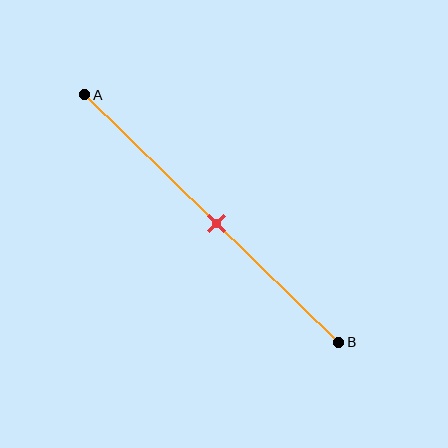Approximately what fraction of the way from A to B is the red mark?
The red mark is approximately 50% of the way from A to B.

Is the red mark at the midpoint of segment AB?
Yes, the mark is approximately at the midpoint.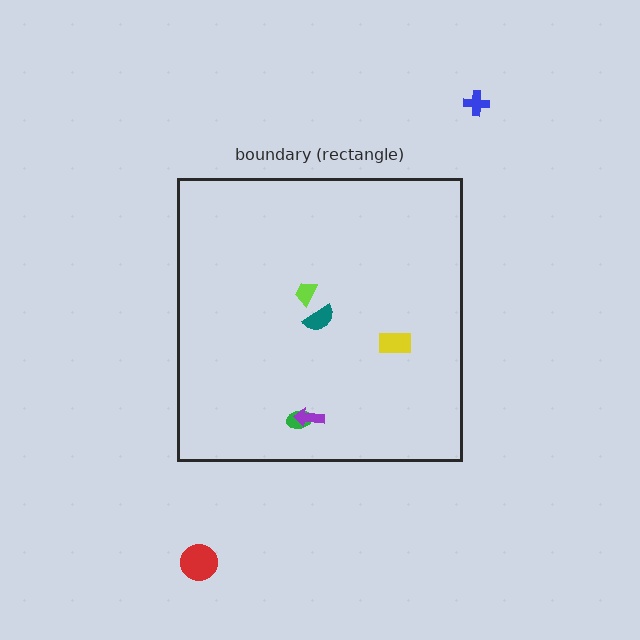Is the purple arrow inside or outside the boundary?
Inside.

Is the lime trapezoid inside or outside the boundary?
Inside.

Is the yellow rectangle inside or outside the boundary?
Inside.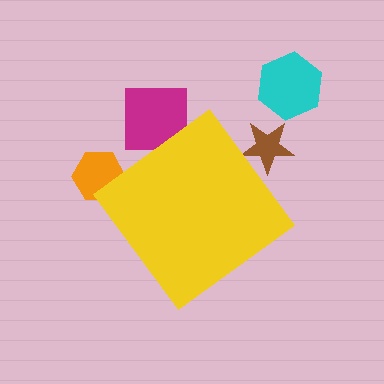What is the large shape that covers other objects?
A yellow diamond.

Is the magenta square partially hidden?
Yes, the magenta square is partially hidden behind the yellow diamond.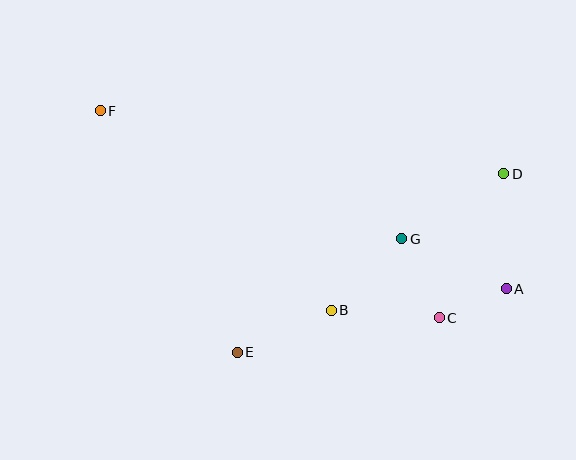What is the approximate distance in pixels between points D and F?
The distance between D and F is approximately 408 pixels.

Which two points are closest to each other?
Points A and C are closest to each other.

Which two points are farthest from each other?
Points A and F are farthest from each other.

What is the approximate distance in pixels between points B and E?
The distance between B and E is approximately 103 pixels.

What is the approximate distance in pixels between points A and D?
The distance between A and D is approximately 115 pixels.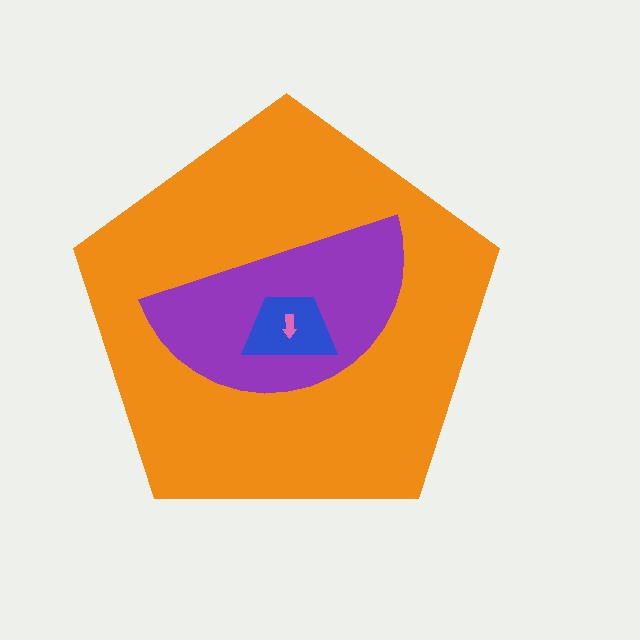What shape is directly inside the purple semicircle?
The blue trapezoid.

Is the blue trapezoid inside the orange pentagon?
Yes.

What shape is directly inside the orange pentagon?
The purple semicircle.